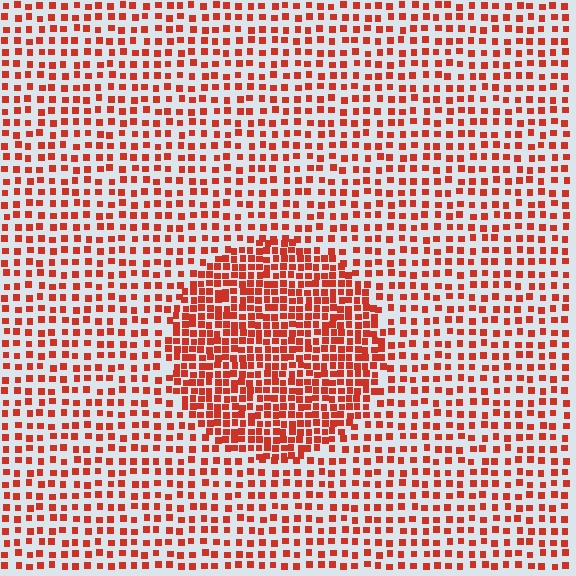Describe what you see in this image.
The image contains small red elements arranged at two different densities. A circle-shaped region is visible where the elements are more densely packed than the surrounding area.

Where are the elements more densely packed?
The elements are more densely packed inside the circle boundary.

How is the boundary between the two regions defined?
The boundary is defined by a change in element density (approximately 2.0x ratio). All elements are the same color, size, and shape.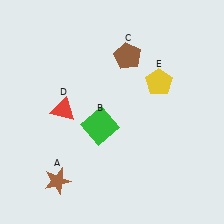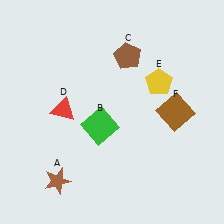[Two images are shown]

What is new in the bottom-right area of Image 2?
A brown square (F) was added in the bottom-right area of Image 2.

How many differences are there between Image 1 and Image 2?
There is 1 difference between the two images.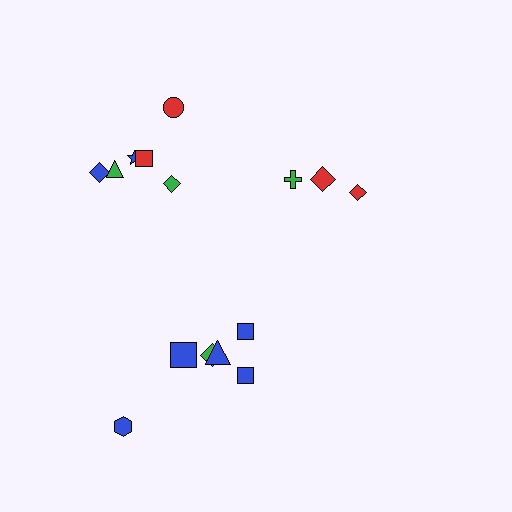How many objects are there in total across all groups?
There are 15 objects.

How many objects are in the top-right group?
There are 3 objects.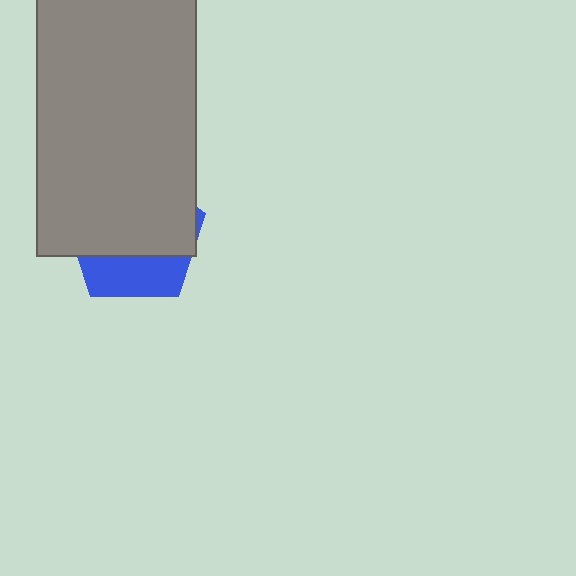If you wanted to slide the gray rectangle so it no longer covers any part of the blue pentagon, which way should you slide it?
Slide it up — that is the most direct way to separate the two shapes.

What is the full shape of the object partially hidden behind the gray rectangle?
The partially hidden object is a blue pentagon.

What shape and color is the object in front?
The object in front is a gray rectangle.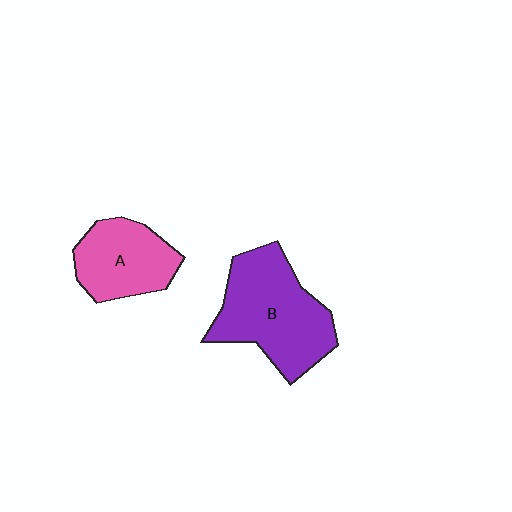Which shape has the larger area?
Shape B (purple).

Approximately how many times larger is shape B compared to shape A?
Approximately 1.5 times.